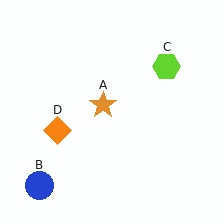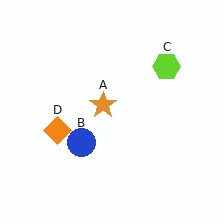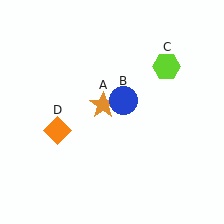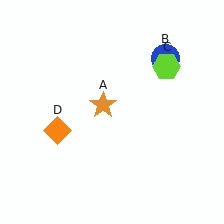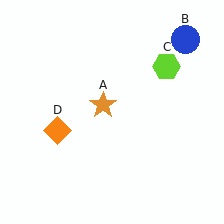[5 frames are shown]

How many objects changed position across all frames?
1 object changed position: blue circle (object B).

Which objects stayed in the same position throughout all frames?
Orange star (object A) and lime hexagon (object C) and orange diamond (object D) remained stationary.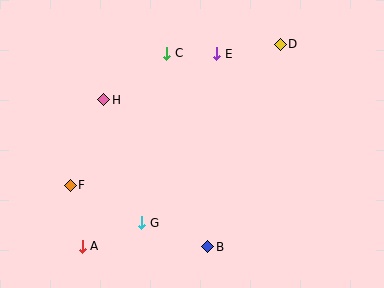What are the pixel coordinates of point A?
Point A is at (82, 246).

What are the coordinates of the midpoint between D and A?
The midpoint between D and A is at (181, 145).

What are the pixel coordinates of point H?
Point H is at (104, 100).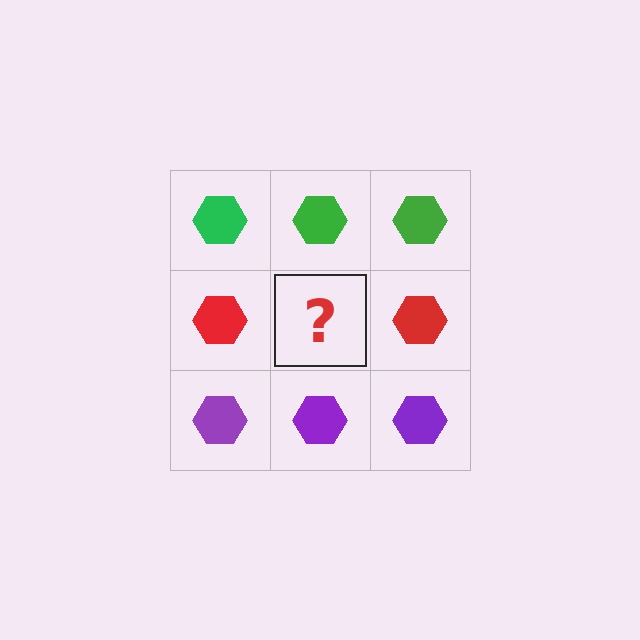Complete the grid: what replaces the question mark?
The question mark should be replaced with a red hexagon.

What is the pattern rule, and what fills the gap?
The rule is that each row has a consistent color. The gap should be filled with a red hexagon.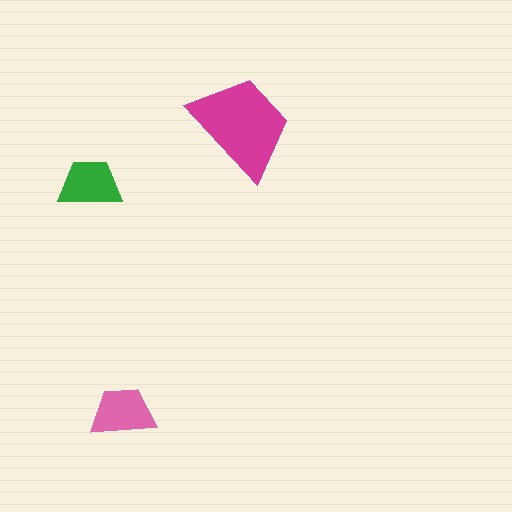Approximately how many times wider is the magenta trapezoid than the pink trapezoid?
About 1.5 times wider.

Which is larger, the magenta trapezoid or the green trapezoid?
The magenta one.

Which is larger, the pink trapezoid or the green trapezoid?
The pink one.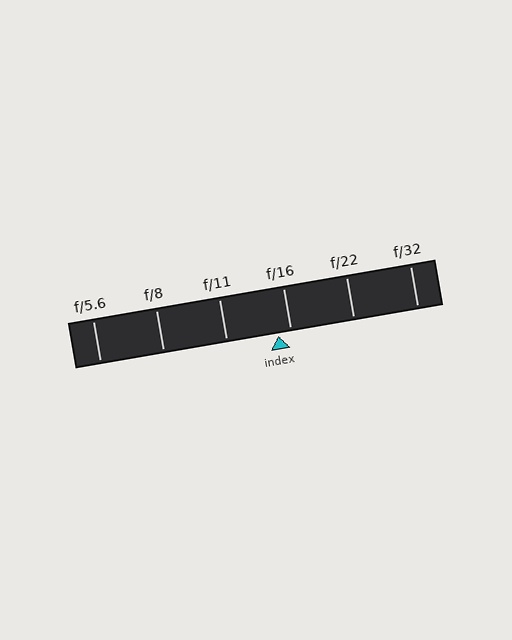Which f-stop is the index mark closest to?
The index mark is closest to f/16.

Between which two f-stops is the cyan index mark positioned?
The index mark is between f/11 and f/16.